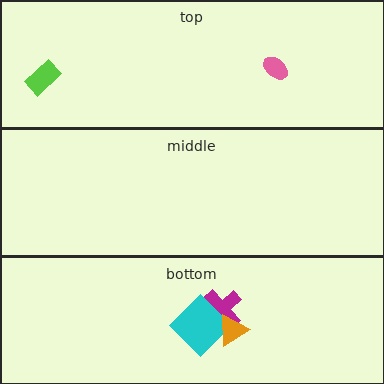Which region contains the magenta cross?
The bottom region.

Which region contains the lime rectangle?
The top region.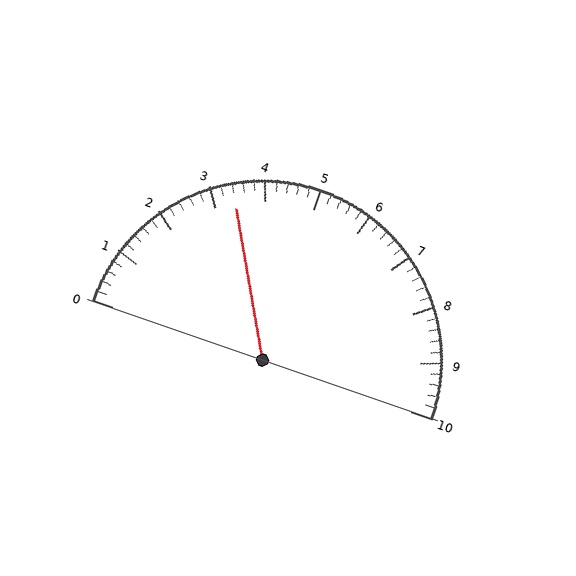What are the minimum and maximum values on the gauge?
The gauge ranges from 0 to 10.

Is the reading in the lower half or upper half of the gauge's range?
The reading is in the lower half of the range (0 to 10).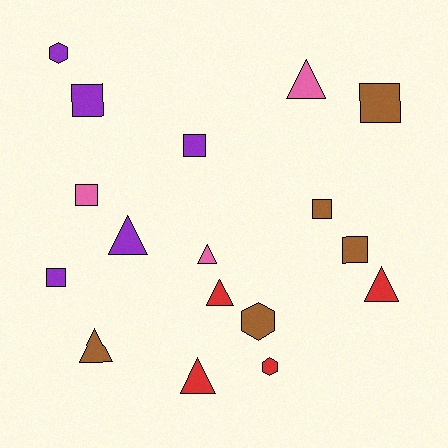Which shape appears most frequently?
Triangle, with 7 objects.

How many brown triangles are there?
There is 1 brown triangle.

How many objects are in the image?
There are 17 objects.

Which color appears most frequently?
Brown, with 5 objects.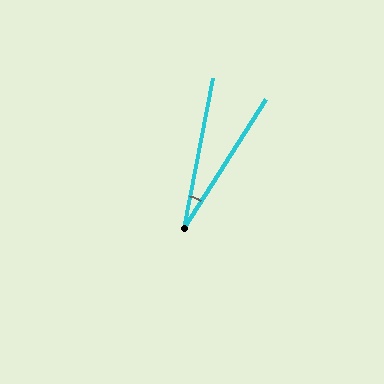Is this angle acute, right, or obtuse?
It is acute.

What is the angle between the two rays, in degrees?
Approximately 21 degrees.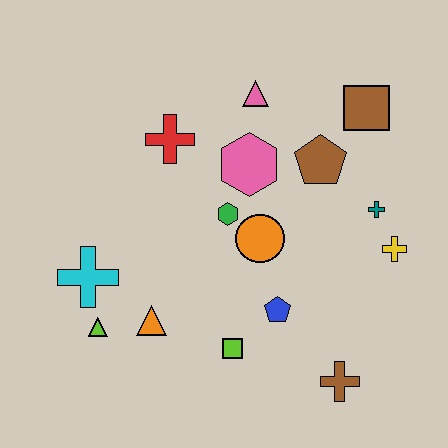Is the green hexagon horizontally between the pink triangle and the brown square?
No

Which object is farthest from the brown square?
The lime triangle is farthest from the brown square.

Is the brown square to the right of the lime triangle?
Yes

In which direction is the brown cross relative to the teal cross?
The brown cross is below the teal cross.